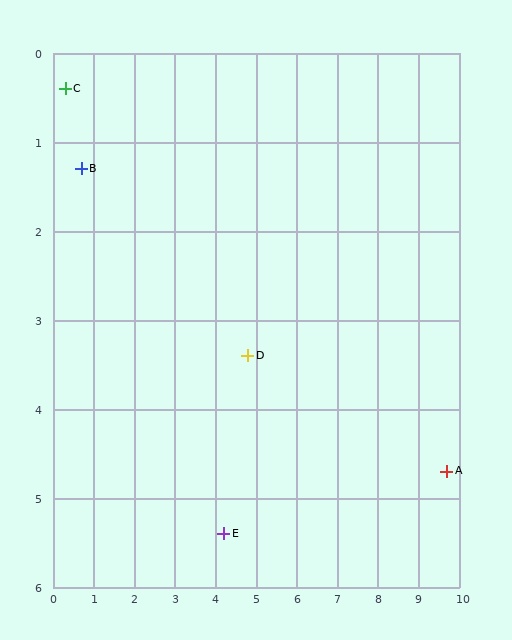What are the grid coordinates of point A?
Point A is at approximately (9.7, 4.7).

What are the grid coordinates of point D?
Point D is at approximately (4.8, 3.4).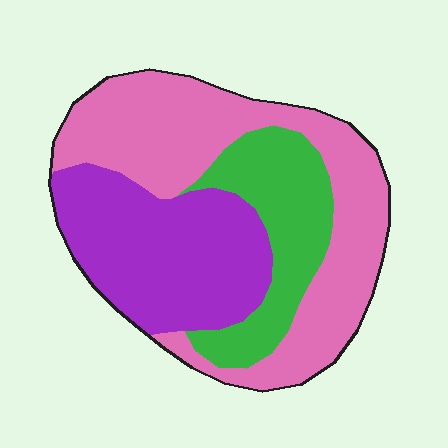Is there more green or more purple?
Purple.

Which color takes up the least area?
Green, at roughly 20%.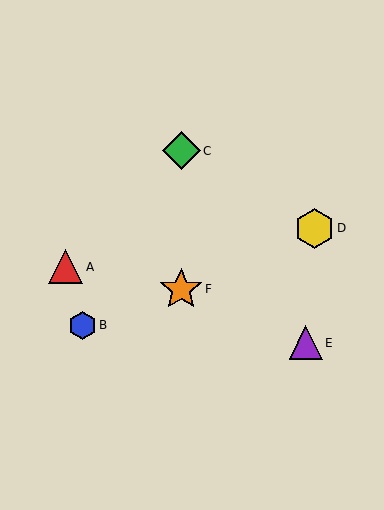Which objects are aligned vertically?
Objects C, F are aligned vertically.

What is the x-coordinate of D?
Object D is at x≈315.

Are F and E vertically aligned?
No, F is at x≈181 and E is at x≈306.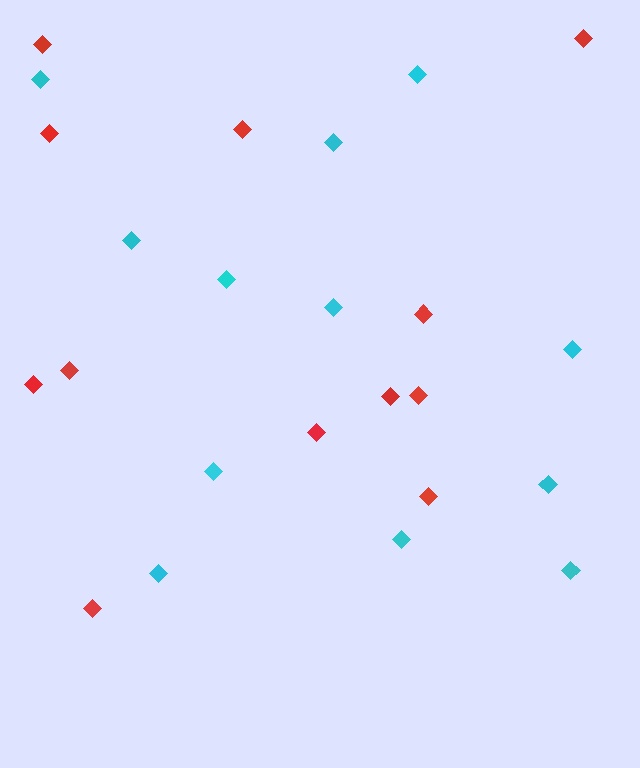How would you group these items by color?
There are 2 groups: one group of red diamonds (12) and one group of cyan diamonds (12).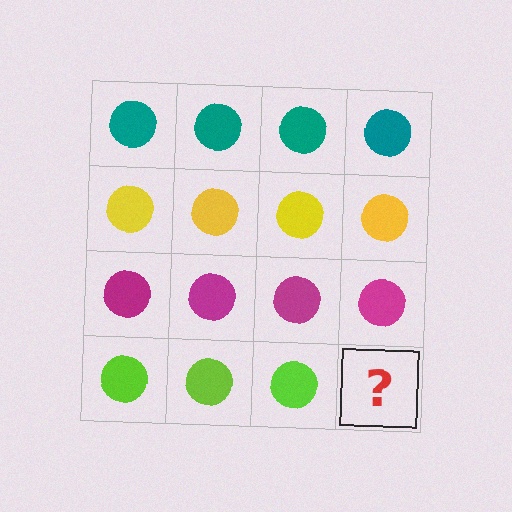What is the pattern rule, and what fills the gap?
The rule is that each row has a consistent color. The gap should be filled with a lime circle.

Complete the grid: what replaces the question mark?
The question mark should be replaced with a lime circle.